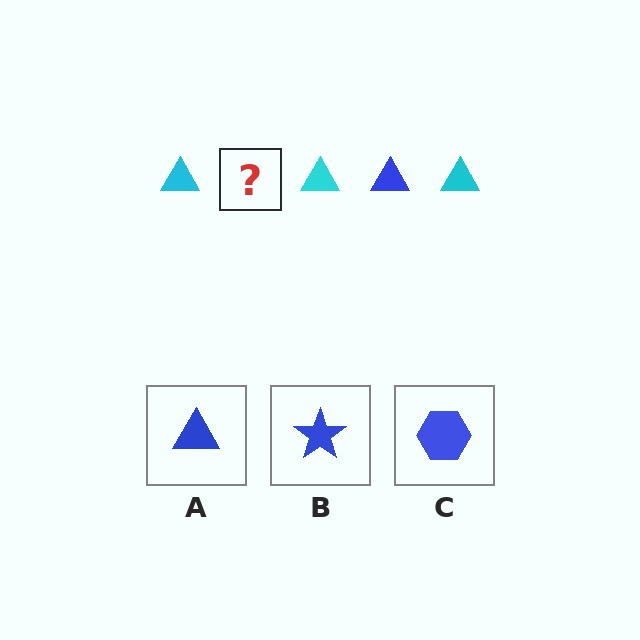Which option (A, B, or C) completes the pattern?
A.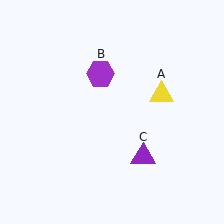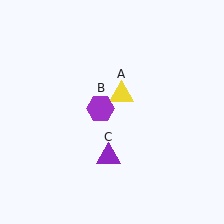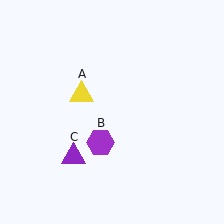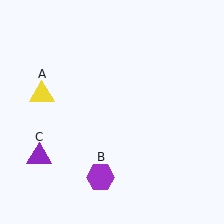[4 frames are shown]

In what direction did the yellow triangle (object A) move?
The yellow triangle (object A) moved left.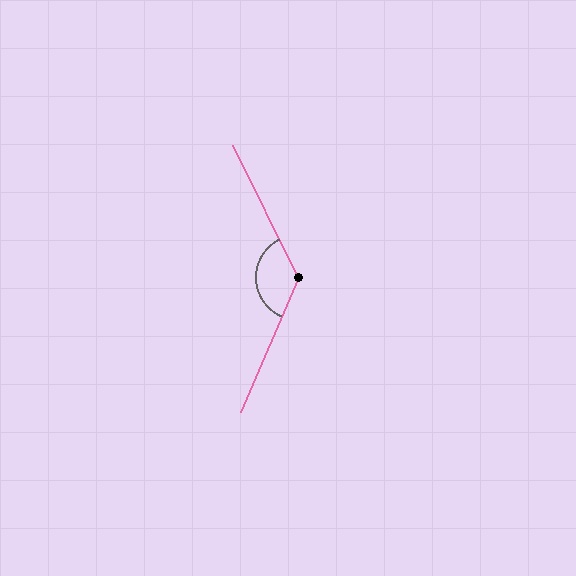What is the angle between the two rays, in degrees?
Approximately 130 degrees.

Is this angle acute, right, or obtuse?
It is obtuse.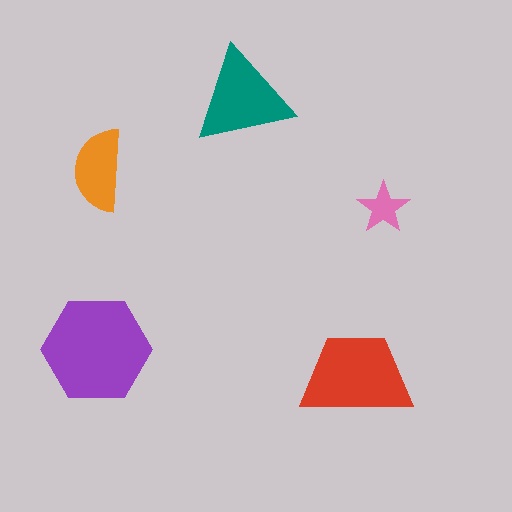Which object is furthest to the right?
The pink star is rightmost.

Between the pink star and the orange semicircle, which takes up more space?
The orange semicircle.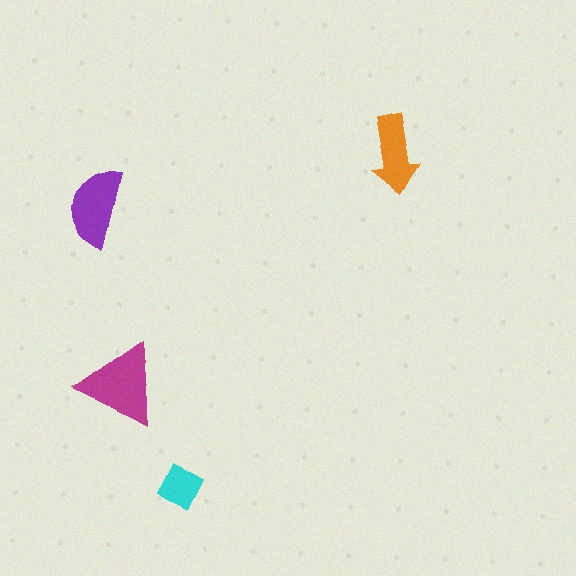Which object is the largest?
The magenta triangle.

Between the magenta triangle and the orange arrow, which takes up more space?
The magenta triangle.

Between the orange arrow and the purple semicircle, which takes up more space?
The purple semicircle.